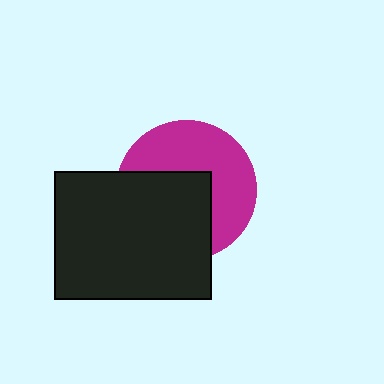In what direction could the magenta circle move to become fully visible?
The magenta circle could move toward the upper-right. That would shift it out from behind the black rectangle entirely.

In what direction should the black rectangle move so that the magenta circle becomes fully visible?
The black rectangle should move toward the lower-left. That is the shortest direction to clear the overlap and leave the magenta circle fully visible.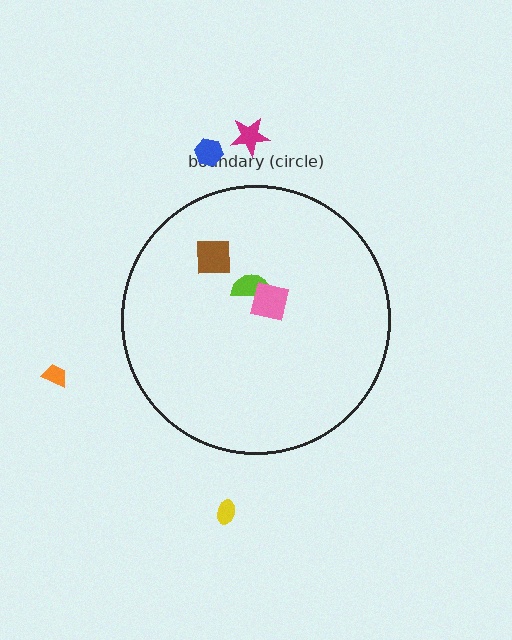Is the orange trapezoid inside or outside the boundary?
Outside.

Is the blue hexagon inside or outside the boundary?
Outside.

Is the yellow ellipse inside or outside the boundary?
Outside.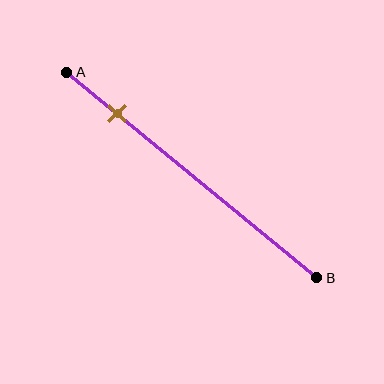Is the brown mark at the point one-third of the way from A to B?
No, the mark is at about 20% from A, not at the 33% one-third point.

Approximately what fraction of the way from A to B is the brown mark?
The brown mark is approximately 20% of the way from A to B.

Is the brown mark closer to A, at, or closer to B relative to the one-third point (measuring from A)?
The brown mark is closer to point A than the one-third point of segment AB.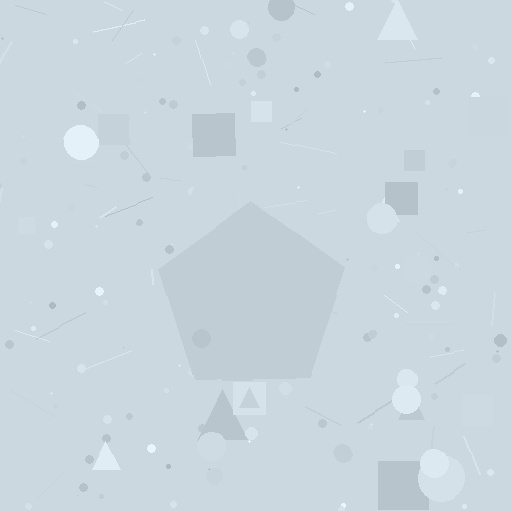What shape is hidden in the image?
A pentagon is hidden in the image.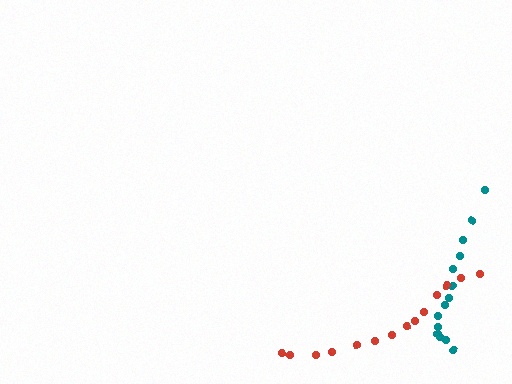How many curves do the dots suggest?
There are 2 distinct paths.